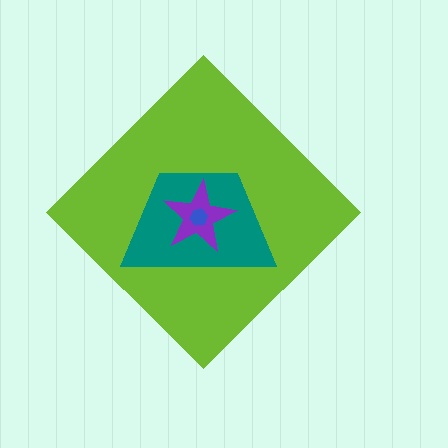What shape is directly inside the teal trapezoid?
The purple star.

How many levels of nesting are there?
4.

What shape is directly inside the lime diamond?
The teal trapezoid.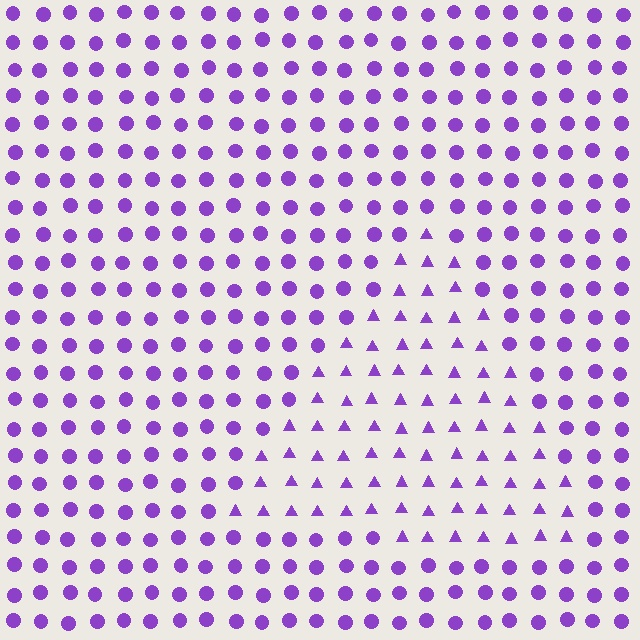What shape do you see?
I see a triangle.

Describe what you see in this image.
The image is filled with small purple elements arranged in a uniform grid. A triangle-shaped region contains triangles, while the surrounding area contains circles. The boundary is defined purely by the change in element shape.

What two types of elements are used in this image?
The image uses triangles inside the triangle region and circles outside it.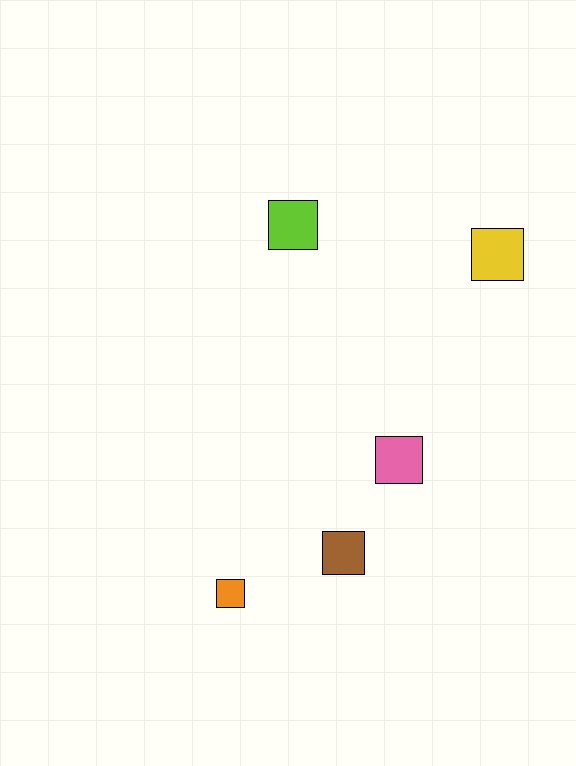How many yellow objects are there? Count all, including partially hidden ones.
There is 1 yellow object.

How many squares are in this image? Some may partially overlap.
There are 5 squares.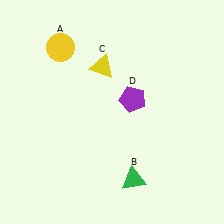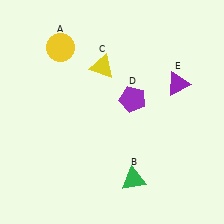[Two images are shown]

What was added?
A purple triangle (E) was added in Image 2.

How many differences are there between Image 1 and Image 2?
There is 1 difference between the two images.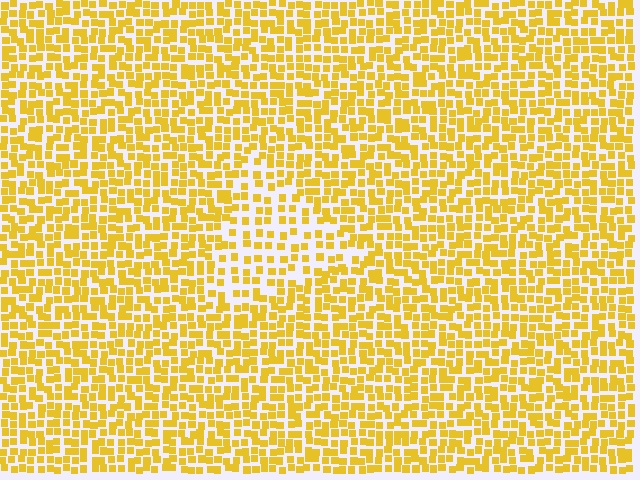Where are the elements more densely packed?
The elements are more densely packed outside the triangle boundary.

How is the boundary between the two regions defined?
The boundary is defined by a change in element density (approximately 1.8x ratio). All elements are the same color, size, and shape.